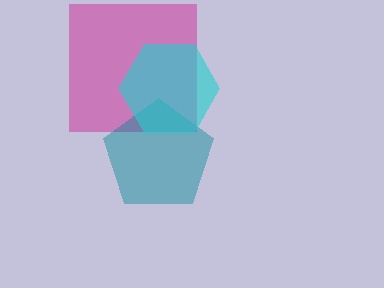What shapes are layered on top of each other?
The layered shapes are: a magenta square, a teal pentagon, a cyan hexagon.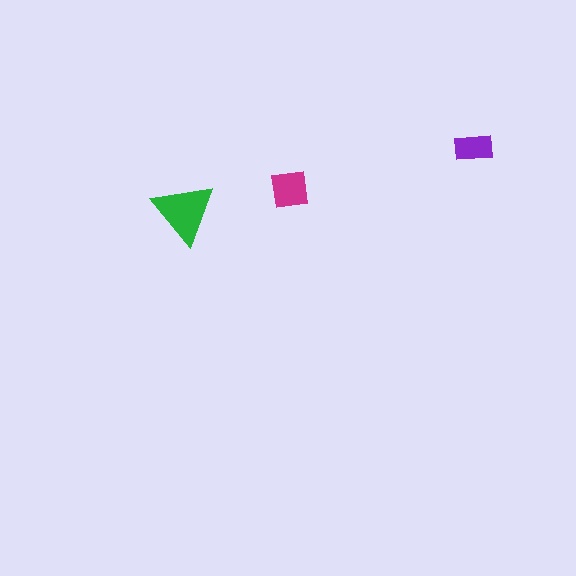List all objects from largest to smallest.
The green triangle, the magenta square, the purple rectangle.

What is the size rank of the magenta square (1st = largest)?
2nd.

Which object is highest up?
The purple rectangle is topmost.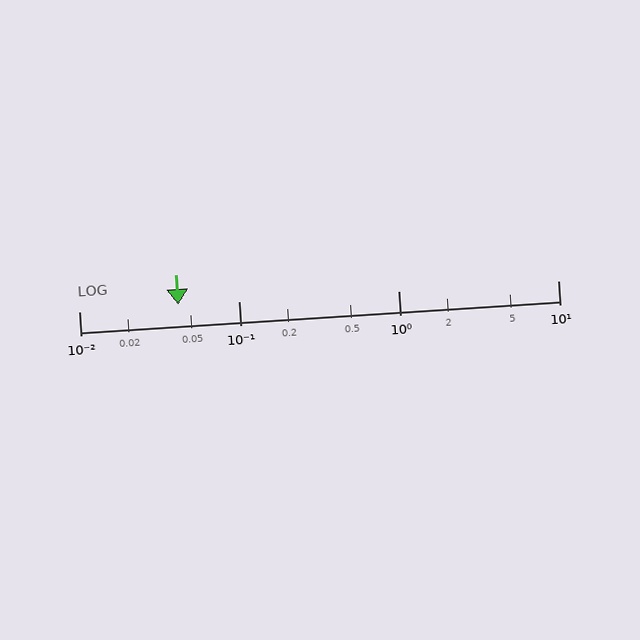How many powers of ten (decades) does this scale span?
The scale spans 3 decades, from 0.01 to 10.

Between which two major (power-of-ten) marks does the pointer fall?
The pointer is between 0.01 and 0.1.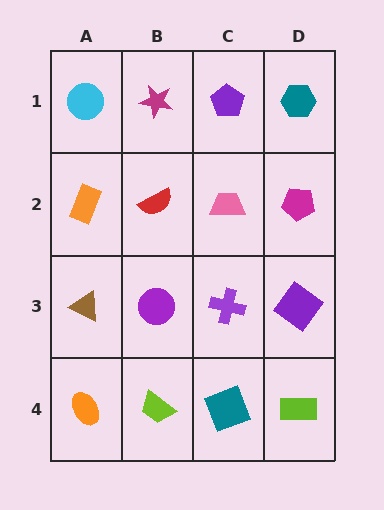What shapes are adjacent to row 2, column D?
A teal hexagon (row 1, column D), a purple diamond (row 3, column D), a pink trapezoid (row 2, column C).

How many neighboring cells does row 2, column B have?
4.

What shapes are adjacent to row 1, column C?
A pink trapezoid (row 2, column C), a magenta star (row 1, column B), a teal hexagon (row 1, column D).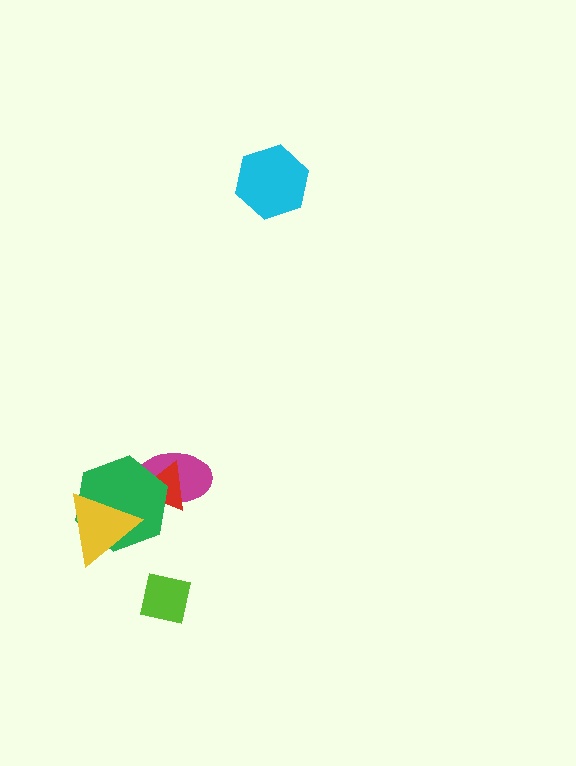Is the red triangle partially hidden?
Yes, it is partially covered by another shape.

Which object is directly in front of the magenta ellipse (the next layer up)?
The red triangle is directly in front of the magenta ellipse.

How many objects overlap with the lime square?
0 objects overlap with the lime square.